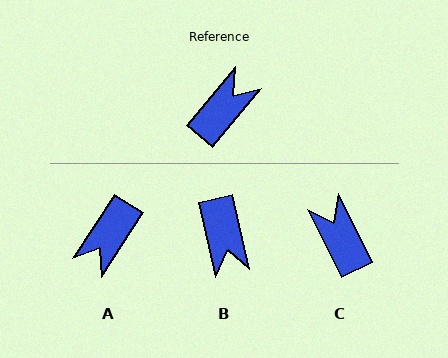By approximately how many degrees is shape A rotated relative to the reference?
Approximately 172 degrees clockwise.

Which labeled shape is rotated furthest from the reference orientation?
A, about 172 degrees away.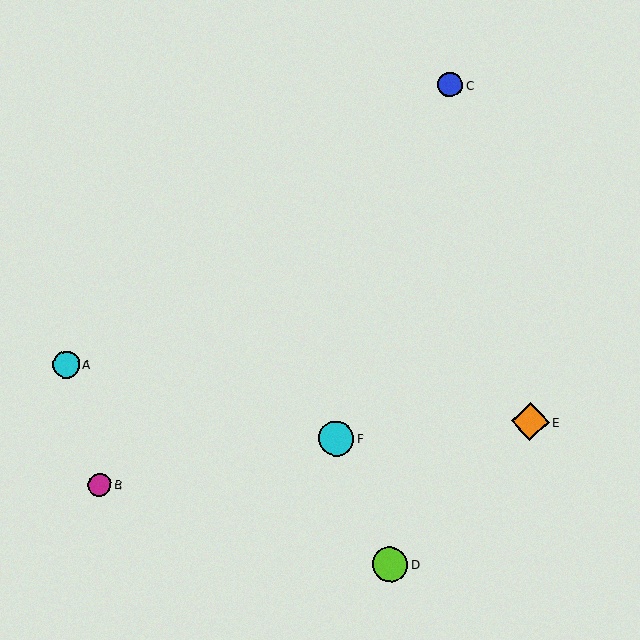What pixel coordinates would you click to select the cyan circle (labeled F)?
Click at (336, 438) to select the cyan circle F.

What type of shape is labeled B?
Shape B is a magenta circle.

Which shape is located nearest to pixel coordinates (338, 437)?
The cyan circle (labeled F) at (336, 438) is nearest to that location.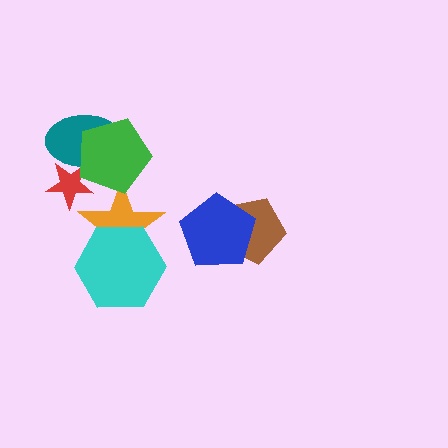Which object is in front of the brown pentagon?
The blue pentagon is in front of the brown pentagon.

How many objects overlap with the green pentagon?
3 objects overlap with the green pentagon.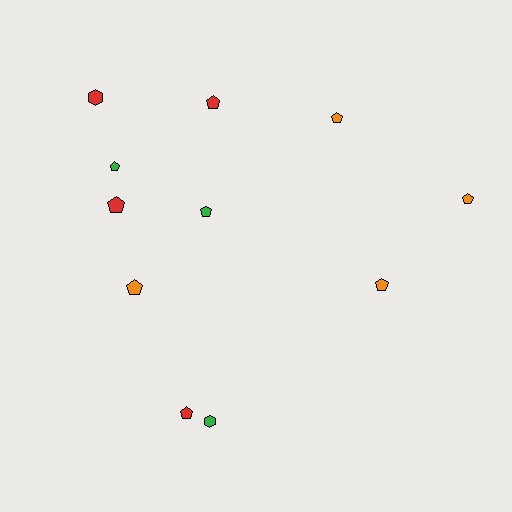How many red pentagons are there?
There are 3 red pentagons.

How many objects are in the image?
There are 11 objects.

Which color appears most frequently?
Orange, with 4 objects.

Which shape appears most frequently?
Pentagon, with 9 objects.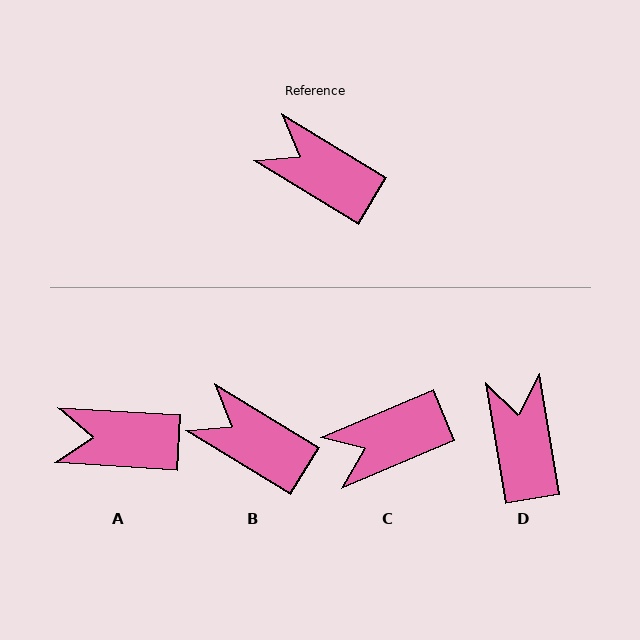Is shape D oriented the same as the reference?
No, it is off by about 50 degrees.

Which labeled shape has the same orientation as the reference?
B.